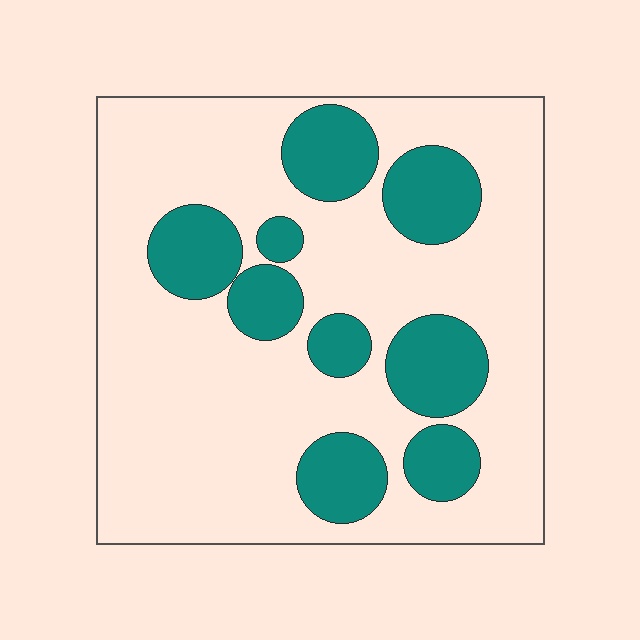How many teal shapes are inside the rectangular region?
9.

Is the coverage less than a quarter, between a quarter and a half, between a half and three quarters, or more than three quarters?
Between a quarter and a half.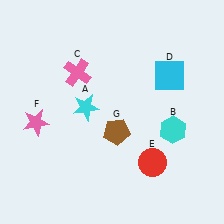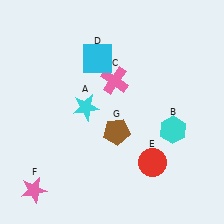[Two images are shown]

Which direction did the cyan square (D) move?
The cyan square (D) moved left.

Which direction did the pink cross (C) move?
The pink cross (C) moved right.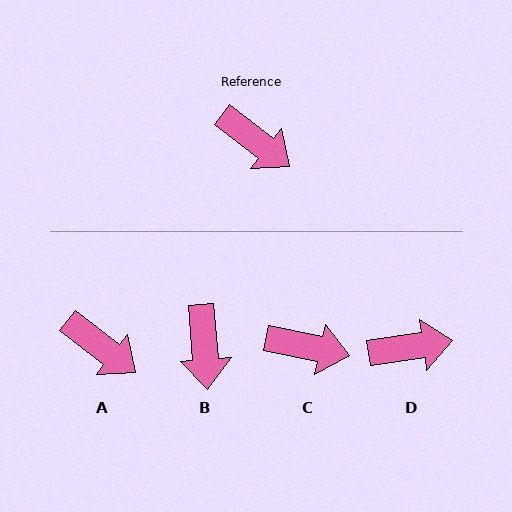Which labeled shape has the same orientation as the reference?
A.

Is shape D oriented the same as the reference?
No, it is off by about 46 degrees.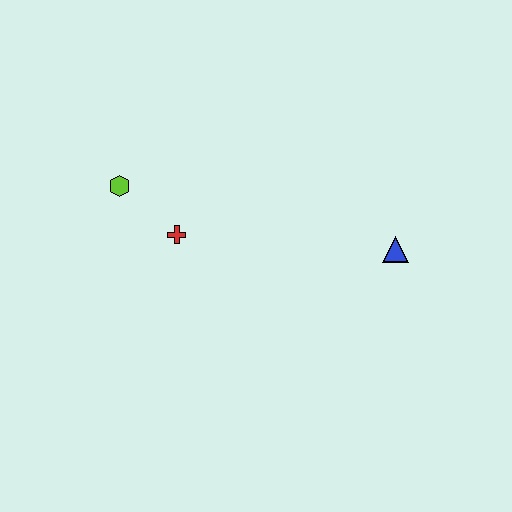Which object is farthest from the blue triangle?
The lime hexagon is farthest from the blue triangle.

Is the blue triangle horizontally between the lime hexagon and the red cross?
No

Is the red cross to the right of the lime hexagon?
Yes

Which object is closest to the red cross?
The lime hexagon is closest to the red cross.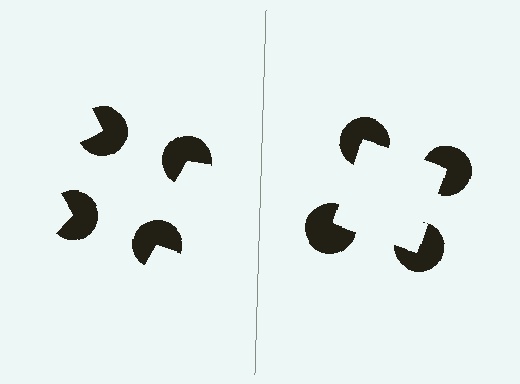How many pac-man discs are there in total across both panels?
8 — 4 on each side.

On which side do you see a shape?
An illusory square appears on the right side. On the left side the wedge cuts are rotated, so no coherent shape forms.